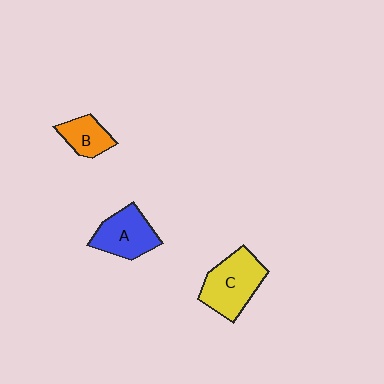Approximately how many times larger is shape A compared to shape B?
Approximately 1.5 times.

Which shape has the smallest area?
Shape B (orange).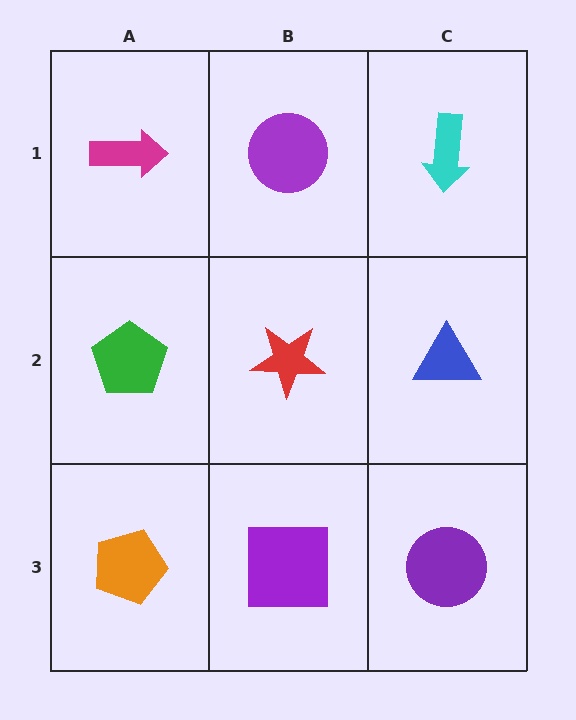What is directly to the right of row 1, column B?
A cyan arrow.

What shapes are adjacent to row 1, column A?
A green pentagon (row 2, column A), a purple circle (row 1, column B).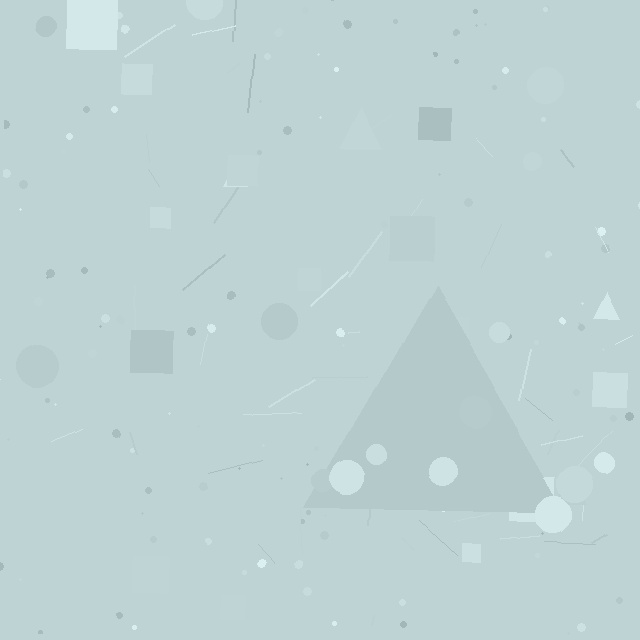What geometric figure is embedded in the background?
A triangle is embedded in the background.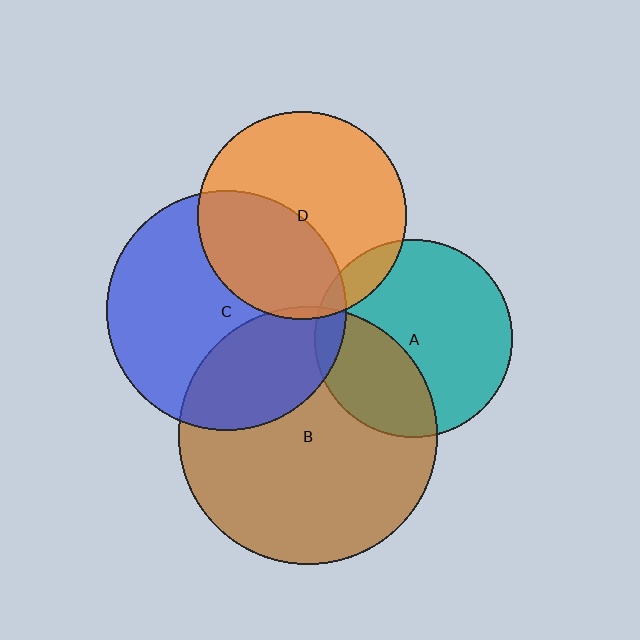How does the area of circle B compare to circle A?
Approximately 1.7 times.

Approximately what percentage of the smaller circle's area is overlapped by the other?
Approximately 30%.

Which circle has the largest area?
Circle B (brown).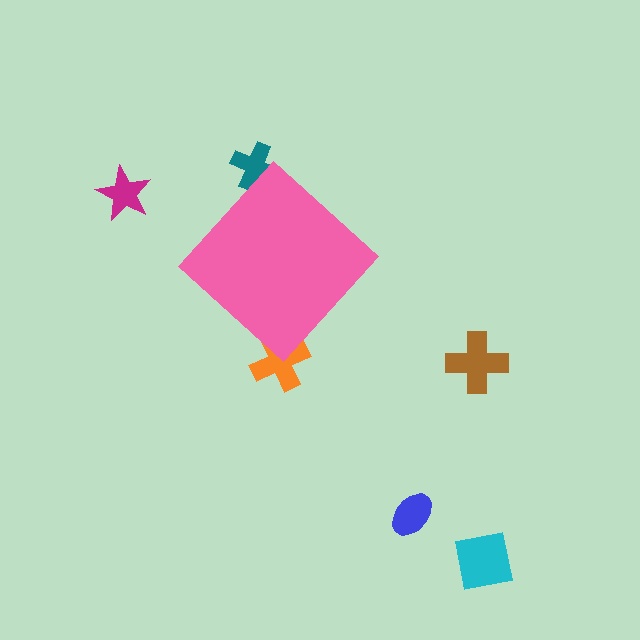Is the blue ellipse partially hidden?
No, the blue ellipse is fully visible.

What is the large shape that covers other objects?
A pink diamond.